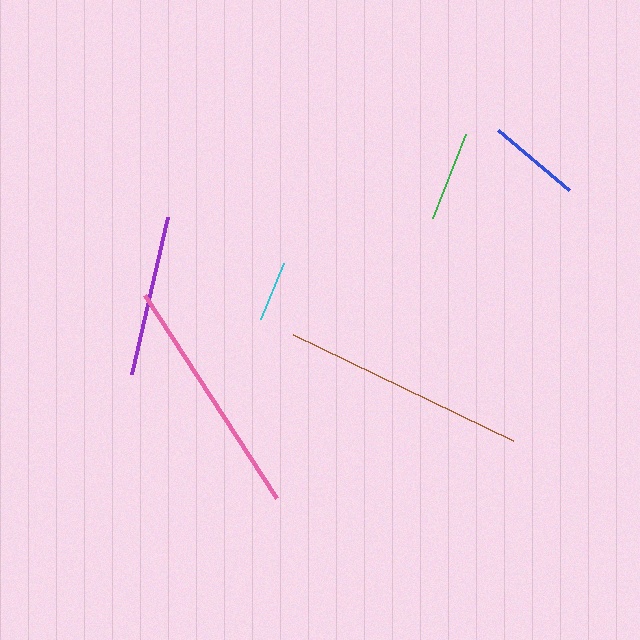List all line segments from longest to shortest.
From longest to shortest: brown, pink, purple, blue, green, cyan.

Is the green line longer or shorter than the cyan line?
The green line is longer than the cyan line.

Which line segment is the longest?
The brown line is the longest at approximately 245 pixels.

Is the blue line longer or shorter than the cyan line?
The blue line is longer than the cyan line.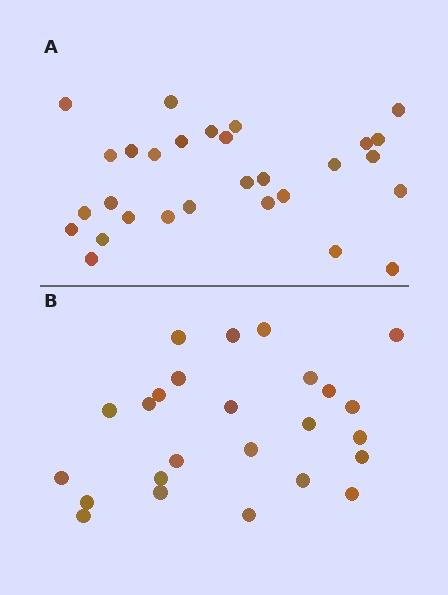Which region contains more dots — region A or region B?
Region A (the top region) has more dots.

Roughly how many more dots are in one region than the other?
Region A has about 4 more dots than region B.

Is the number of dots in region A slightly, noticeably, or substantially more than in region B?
Region A has only slightly more — the two regions are fairly close. The ratio is roughly 1.2 to 1.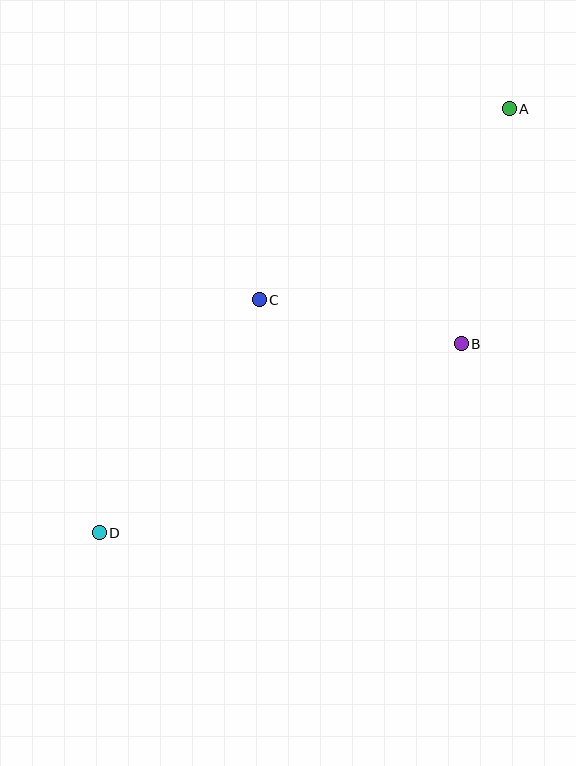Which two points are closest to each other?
Points B and C are closest to each other.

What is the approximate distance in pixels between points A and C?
The distance between A and C is approximately 315 pixels.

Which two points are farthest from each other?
Points A and D are farthest from each other.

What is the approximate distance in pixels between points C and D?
The distance between C and D is approximately 282 pixels.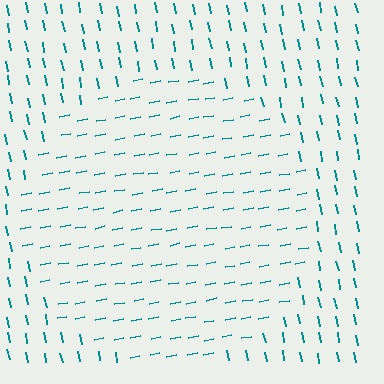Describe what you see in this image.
The image is filled with small teal line segments. A circle region in the image has lines oriented differently from the surrounding lines, creating a visible texture boundary.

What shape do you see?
I see a circle.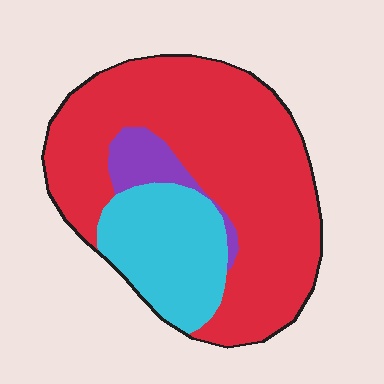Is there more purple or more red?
Red.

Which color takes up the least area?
Purple, at roughly 5%.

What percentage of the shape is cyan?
Cyan takes up about one quarter (1/4) of the shape.